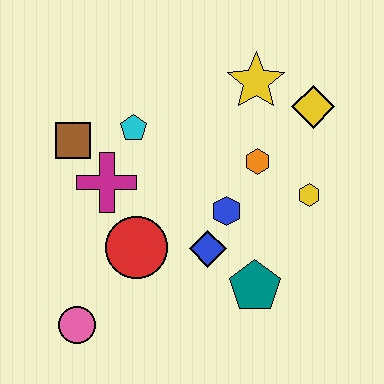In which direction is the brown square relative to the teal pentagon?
The brown square is to the left of the teal pentagon.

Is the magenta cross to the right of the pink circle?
Yes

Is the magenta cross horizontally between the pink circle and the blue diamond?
Yes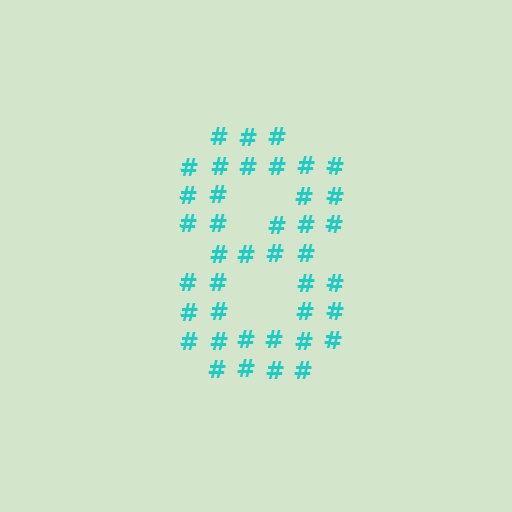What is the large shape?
The large shape is the digit 8.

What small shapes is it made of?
It is made of small hash symbols.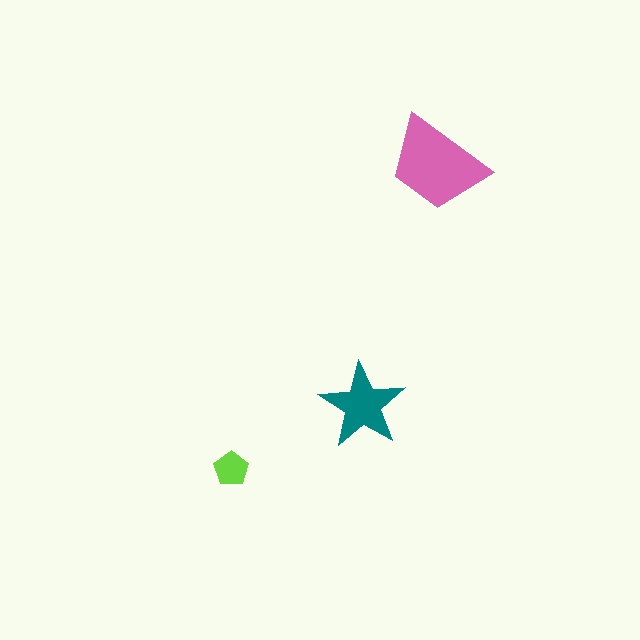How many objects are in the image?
There are 3 objects in the image.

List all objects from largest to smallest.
The pink trapezoid, the teal star, the lime pentagon.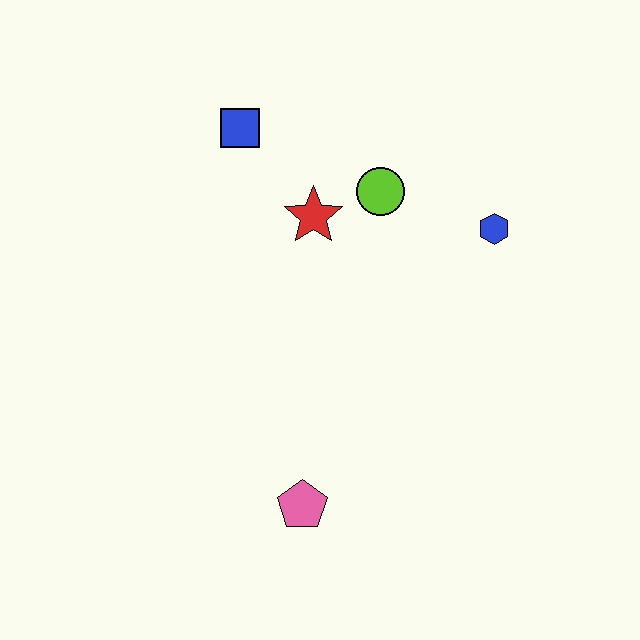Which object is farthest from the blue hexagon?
The pink pentagon is farthest from the blue hexagon.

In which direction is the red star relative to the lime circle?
The red star is to the left of the lime circle.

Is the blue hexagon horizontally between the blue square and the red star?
No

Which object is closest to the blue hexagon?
The lime circle is closest to the blue hexagon.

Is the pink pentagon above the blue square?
No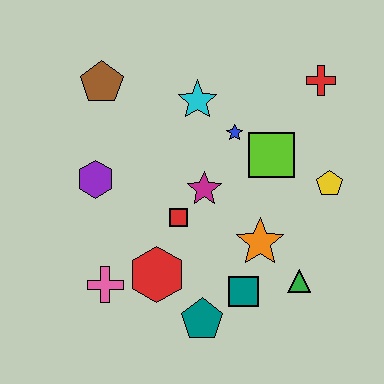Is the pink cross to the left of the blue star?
Yes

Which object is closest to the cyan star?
The blue star is closest to the cyan star.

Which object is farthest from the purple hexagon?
The red cross is farthest from the purple hexagon.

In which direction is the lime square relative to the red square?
The lime square is to the right of the red square.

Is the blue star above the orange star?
Yes